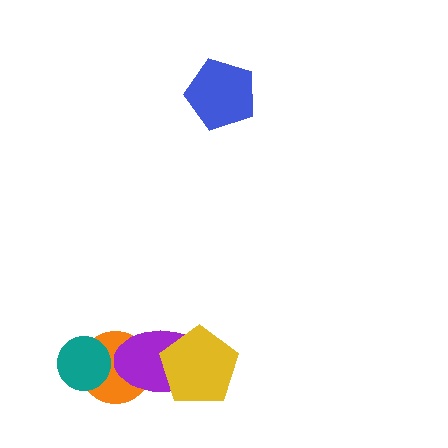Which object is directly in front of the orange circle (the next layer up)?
The purple ellipse is directly in front of the orange circle.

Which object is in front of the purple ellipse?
The yellow pentagon is in front of the purple ellipse.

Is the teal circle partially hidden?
No, no other shape covers it.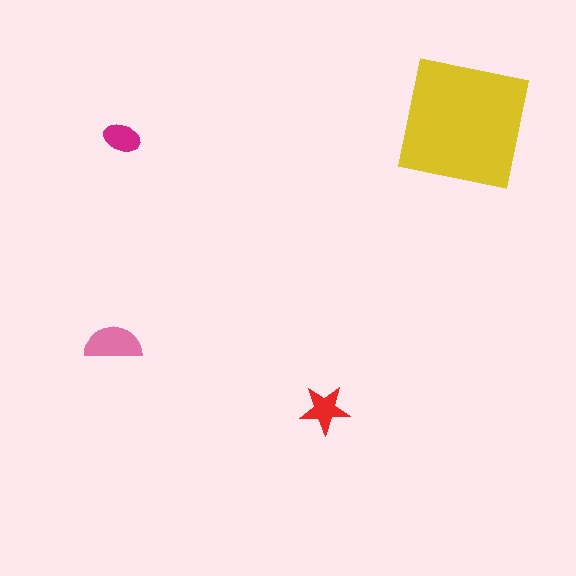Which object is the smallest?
The magenta ellipse.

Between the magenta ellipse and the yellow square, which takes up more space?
The yellow square.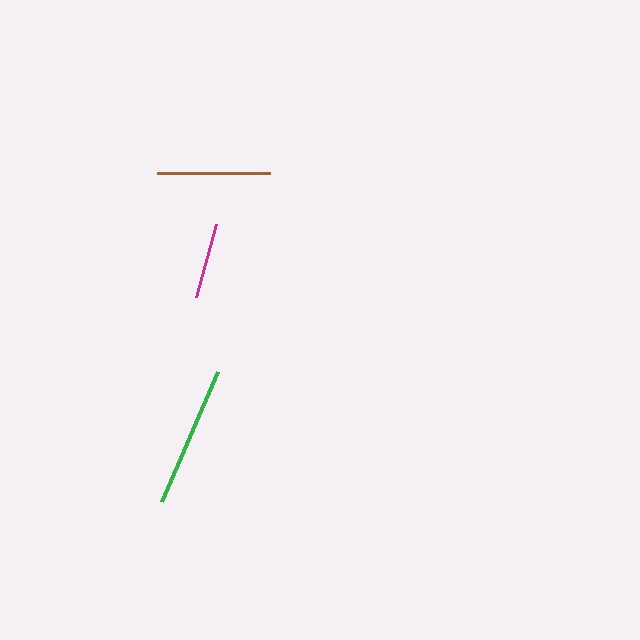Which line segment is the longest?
The green line is the longest at approximately 142 pixels.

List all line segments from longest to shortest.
From longest to shortest: green, brown, magenta.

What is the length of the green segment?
The green segment is approximately 142 pixels long.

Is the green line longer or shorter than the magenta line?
The green line is longer than the magenta line.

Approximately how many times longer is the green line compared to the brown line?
The green line is approximately 1.3 times the length of the brown line.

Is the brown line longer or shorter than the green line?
The green line is longer than the brown line.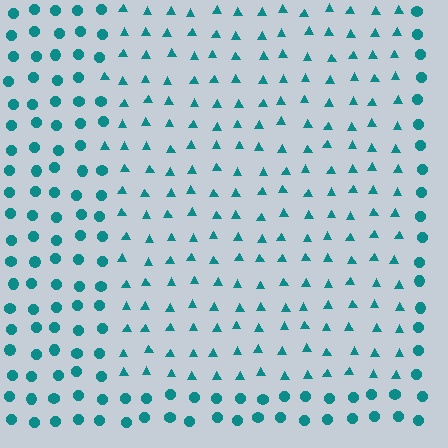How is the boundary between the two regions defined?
The boundary is defined by a change in element shape: triangles inside vs. circles outside. All elements share the same color and spacing.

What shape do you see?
I see a rectangle.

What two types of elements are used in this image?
The image uses triangles inside the rectangle region and circles outside it.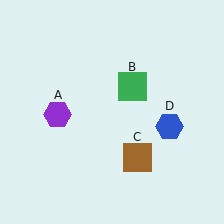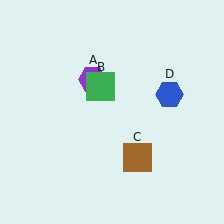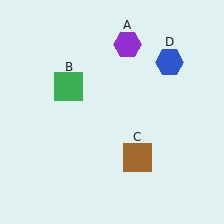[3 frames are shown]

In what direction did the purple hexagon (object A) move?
The purple hexagon (object A) moved up and to the right.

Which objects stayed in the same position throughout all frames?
Brown square (object C) remained stationary.